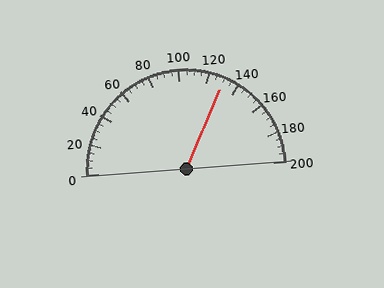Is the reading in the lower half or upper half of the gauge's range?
The reading is in the upper half of the range (0 to 200).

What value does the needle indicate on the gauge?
The needle indicates approximately 130.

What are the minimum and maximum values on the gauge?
The gauge ranges from 0 to 200.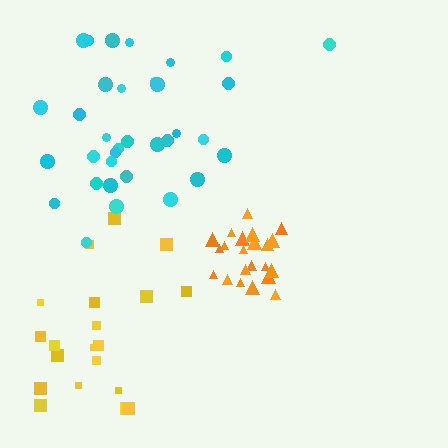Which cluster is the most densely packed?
Orange.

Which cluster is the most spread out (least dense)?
Cyan.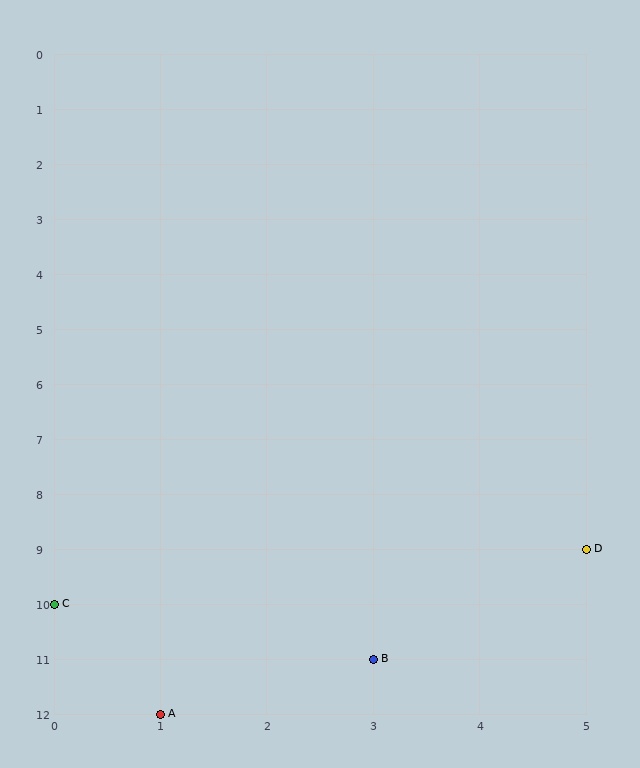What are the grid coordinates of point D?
Point D is at grid coordinates (5, 9).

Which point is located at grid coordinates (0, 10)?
Point C is at (0, 10).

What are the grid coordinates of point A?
Point A is at grid coordinates (1, 12).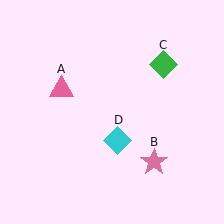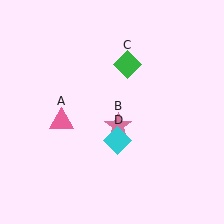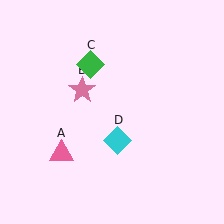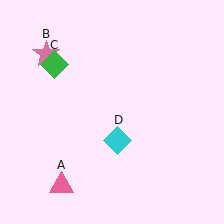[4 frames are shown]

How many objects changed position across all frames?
3 objects changed position: pink triangle (object A), pink star (object B), green diamond (object C).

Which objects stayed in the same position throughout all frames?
Cyan diamond (object D) remained stationary.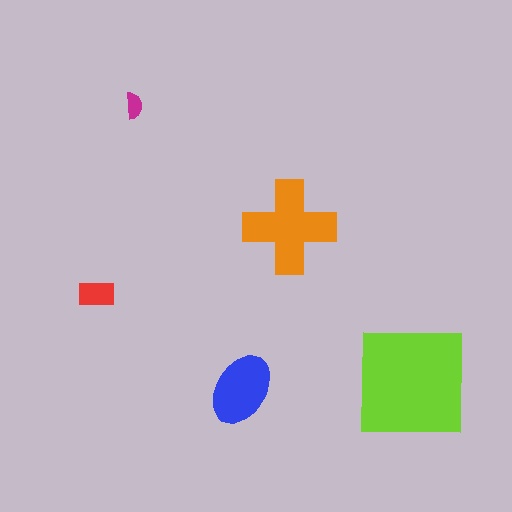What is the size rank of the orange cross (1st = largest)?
2nd.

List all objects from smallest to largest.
The magenta semicircle, the red rectangle, the blue ellipse, the orange cross, the lime square.